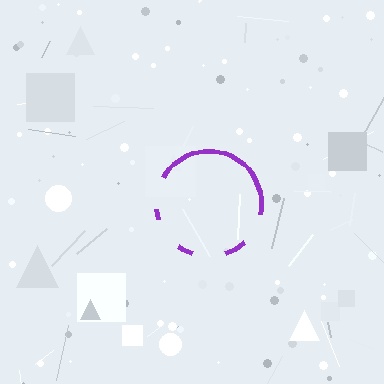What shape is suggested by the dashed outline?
The dashed outline suggests a circle.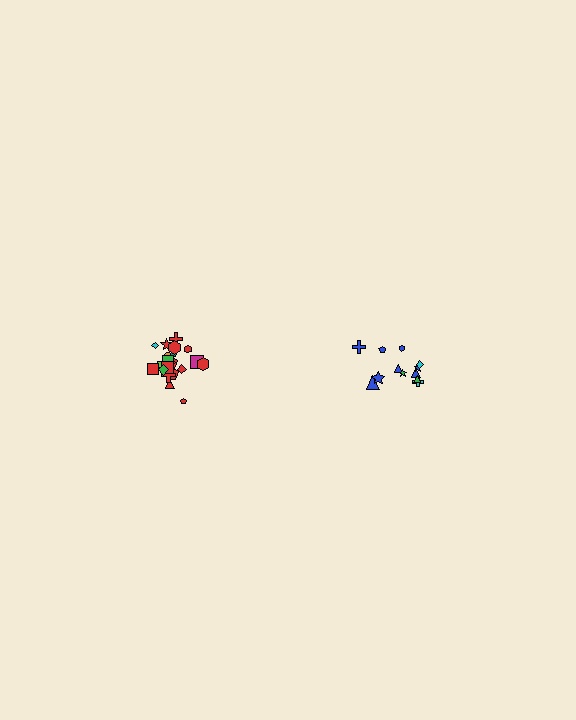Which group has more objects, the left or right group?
The left group.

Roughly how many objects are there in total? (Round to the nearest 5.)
Roughly 35 objects in total.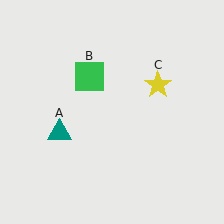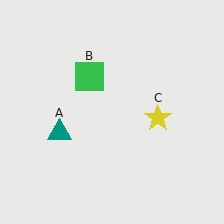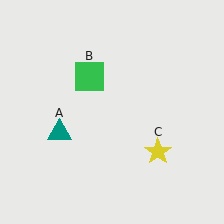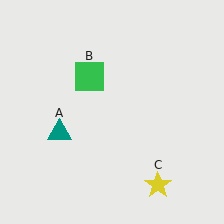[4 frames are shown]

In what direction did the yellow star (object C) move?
The yellow star (object C) moved down.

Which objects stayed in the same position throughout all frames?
Teal triangle (object A) and green square (object B) remained stationary.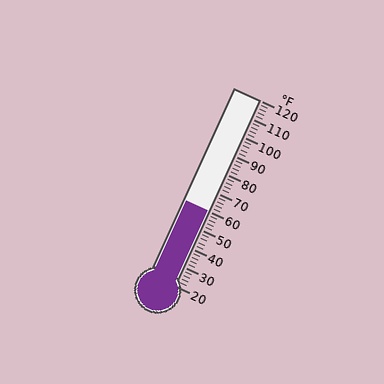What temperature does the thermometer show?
The thermometer shows approximately 60°F.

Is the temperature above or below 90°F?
The temperature is below 90°F.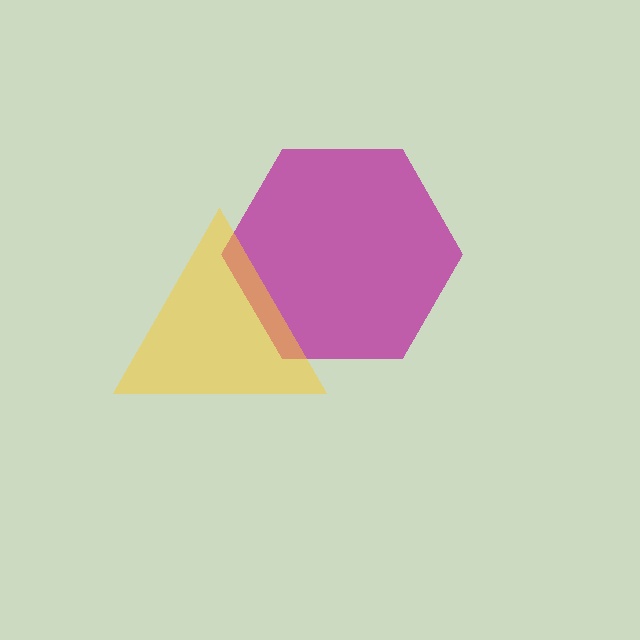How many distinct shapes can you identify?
There are 2 distinct shapes: a magenta hexagon, a yellow triangle.